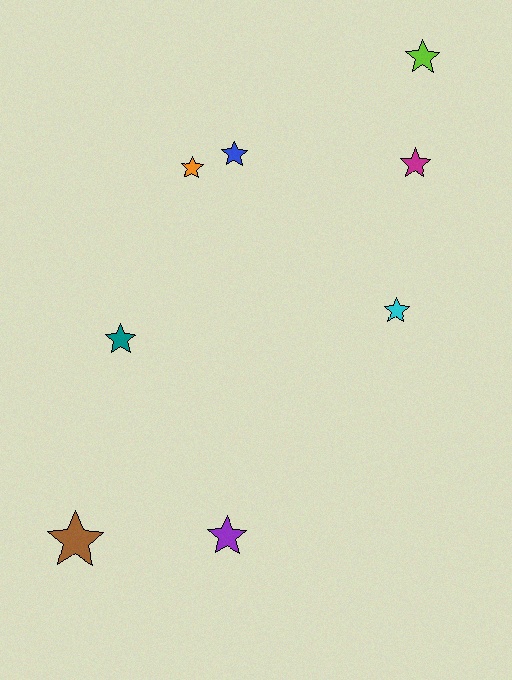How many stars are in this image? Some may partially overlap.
There are 8 stars.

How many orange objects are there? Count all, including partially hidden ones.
There is 1 orange object.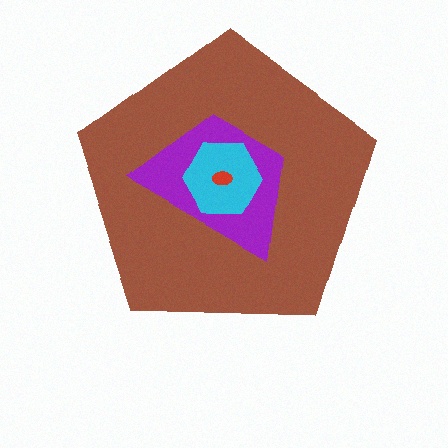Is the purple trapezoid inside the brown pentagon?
Yes.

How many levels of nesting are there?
4.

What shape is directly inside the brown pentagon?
The purple trapezoid.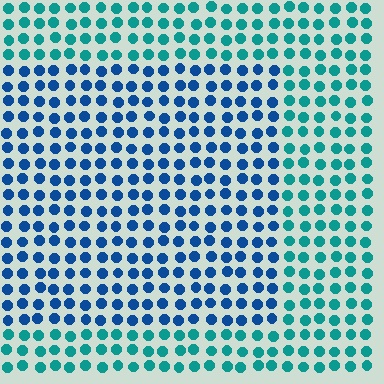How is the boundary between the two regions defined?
The boundary is defined purely by a slight shift in hue (about 37 degrees). Spacing, size, and orientation are identical on both sides.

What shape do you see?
I see a rectangle.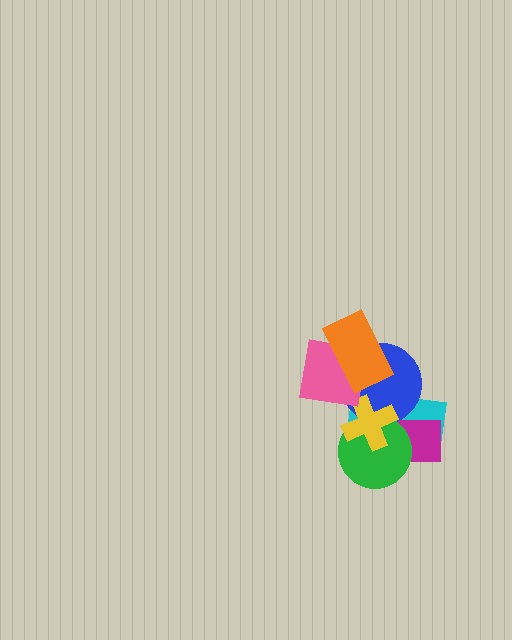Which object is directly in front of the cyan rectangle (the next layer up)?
The magenta rectangle is directly in front of the cyan rectangle.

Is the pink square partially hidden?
Yes, it is partially covered by another shape.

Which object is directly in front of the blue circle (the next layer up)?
The green circle is directly in front of the blue circle.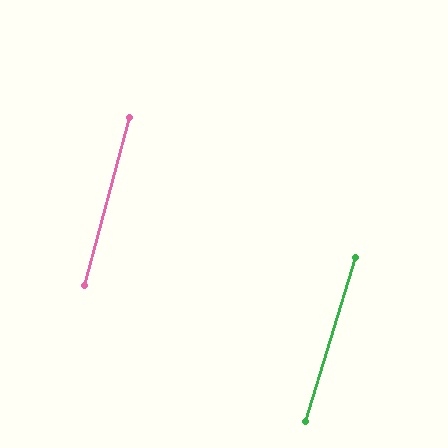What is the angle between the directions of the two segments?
Approximately 2 degrees.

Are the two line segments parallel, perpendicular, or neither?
Parallel — their directions differ by only 1.8°.